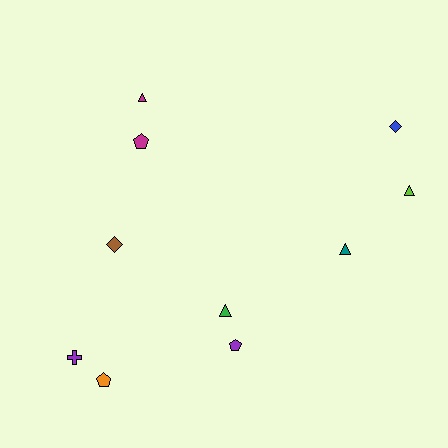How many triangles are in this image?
There are 4 triangles.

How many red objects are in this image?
There are no red objects.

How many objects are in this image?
There are 10 objects.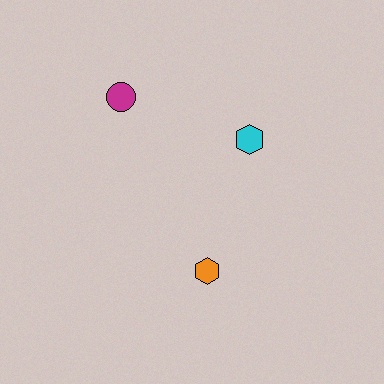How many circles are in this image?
There is 1 circle.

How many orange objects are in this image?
There is 1 orange object.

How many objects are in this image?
There are 3 objects.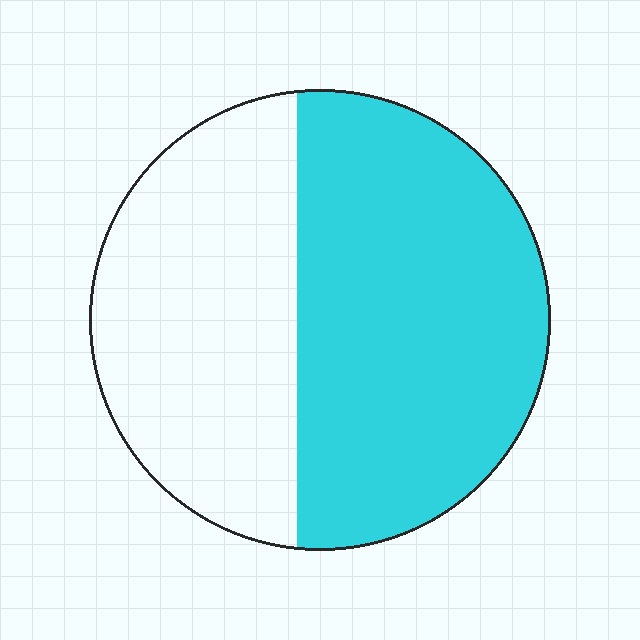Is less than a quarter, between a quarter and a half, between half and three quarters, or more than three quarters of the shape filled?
Between half and three quarters.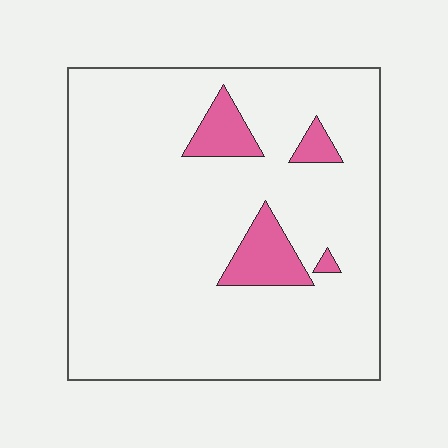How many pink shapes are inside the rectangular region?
4.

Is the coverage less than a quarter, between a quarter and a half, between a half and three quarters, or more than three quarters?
Less than a quarter.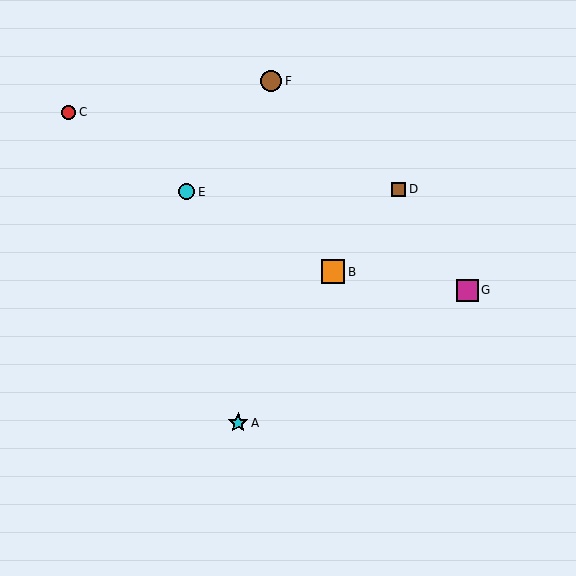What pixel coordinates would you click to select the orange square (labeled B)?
Click at (333, 272) to select the orange square B.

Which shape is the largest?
The orange square (labeled B) is the largest.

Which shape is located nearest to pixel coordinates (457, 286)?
The magenta square (labeled G) at (468, 290) is nearest to that location.